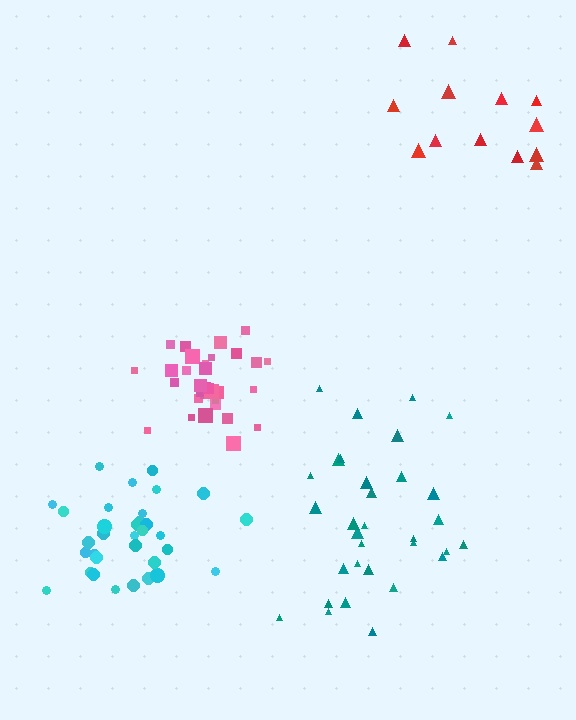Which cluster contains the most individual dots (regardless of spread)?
Cyan (33).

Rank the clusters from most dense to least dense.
pink, cyan, teal, red.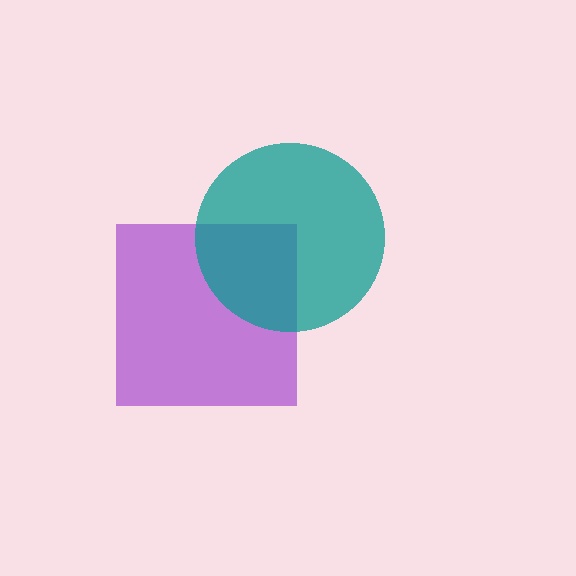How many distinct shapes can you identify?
There are 2 distinct shapes: a purple square, a teal circle.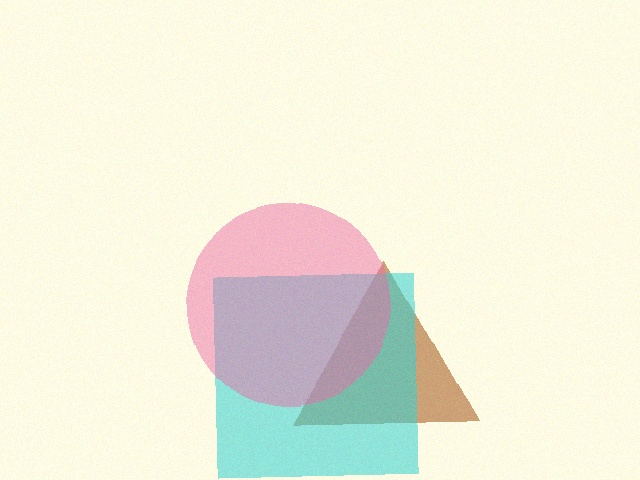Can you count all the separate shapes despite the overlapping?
Yes, there are 3 separate shapes.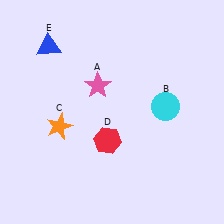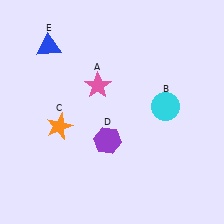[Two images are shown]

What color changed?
The hexagon (D) changed from red in Image 1 to purple in Image 2.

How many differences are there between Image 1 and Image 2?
There is 1 difference between the two images.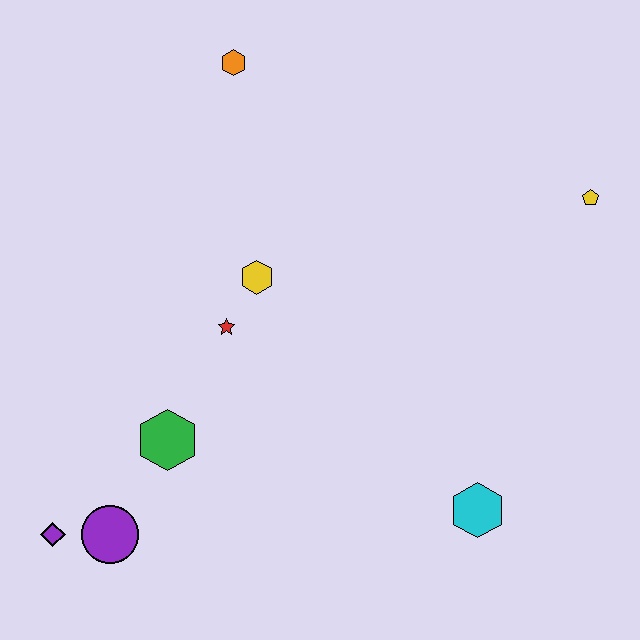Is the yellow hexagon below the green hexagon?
No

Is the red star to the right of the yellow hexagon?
No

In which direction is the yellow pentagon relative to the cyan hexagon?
The yellow pentagon is above the cyan hexagon.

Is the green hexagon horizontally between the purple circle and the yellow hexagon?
Yes